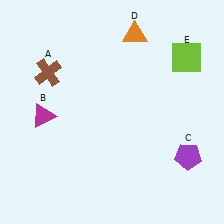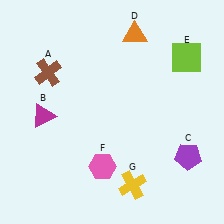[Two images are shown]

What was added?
A pink hexagon (F), a yellow cross (G) were added in Image 2.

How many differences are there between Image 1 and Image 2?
There are 2 differences between the two images.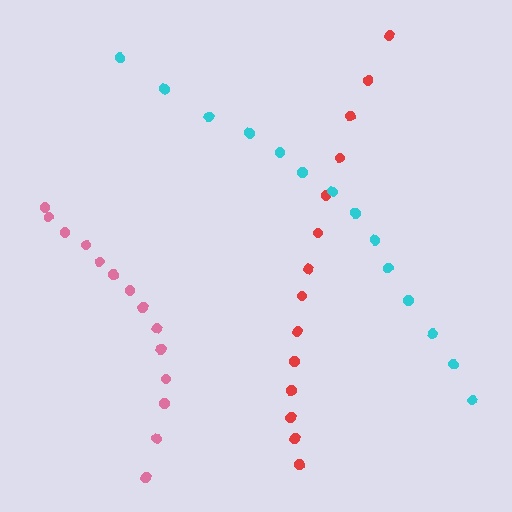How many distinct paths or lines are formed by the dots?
There are 3 distinct paths.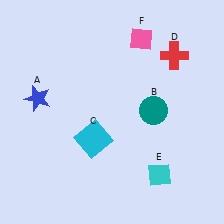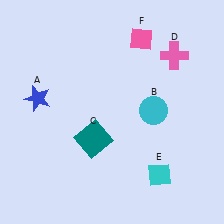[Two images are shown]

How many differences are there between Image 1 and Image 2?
There are 3 differences between the two images.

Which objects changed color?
B changed from teal to cyan. C changed from cyan to teal. D changed from red to pink.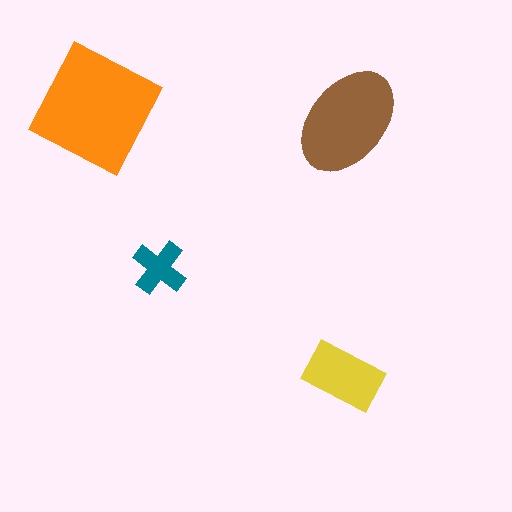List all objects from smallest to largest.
The teal cross, the yellow rectangle, the brown ellipse, the orange square.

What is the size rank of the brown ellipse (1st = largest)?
2nd.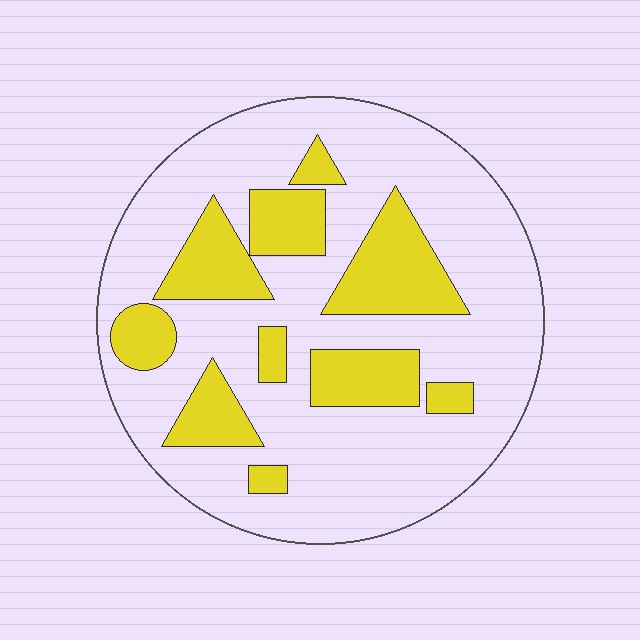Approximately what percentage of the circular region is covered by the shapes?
Approximately 25%.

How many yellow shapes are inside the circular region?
10.